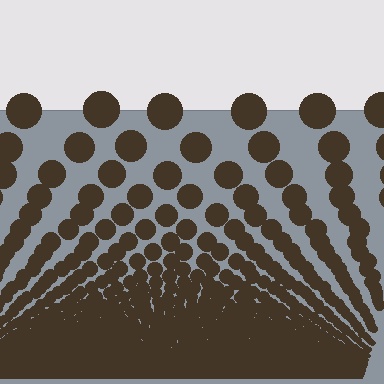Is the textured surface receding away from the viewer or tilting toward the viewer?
The surface appears to tilt toward the viewer. Texture elements get larger and sparser toward the top.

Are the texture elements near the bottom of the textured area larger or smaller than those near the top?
Smaller. The gradient is inverted — elements near the bottom are smaller and denser.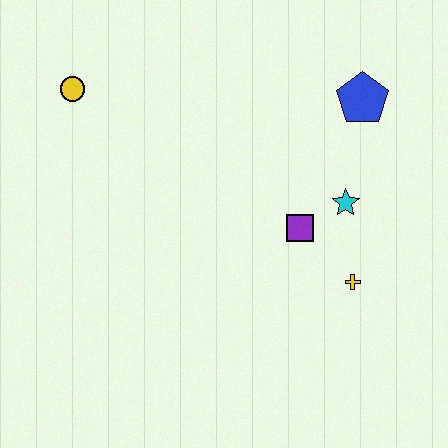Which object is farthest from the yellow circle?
The yellow cross is farthest from the yellow circle.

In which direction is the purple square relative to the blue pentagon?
The purple square is below the blue pentagon.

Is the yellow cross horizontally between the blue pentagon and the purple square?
Yes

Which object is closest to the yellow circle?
The purple square is closest to the yellow circle.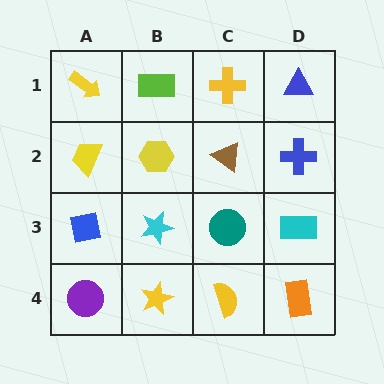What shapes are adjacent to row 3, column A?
A yellow trapezoid (row 2, column A), a purple circle (row 4, column A), a cyan star (row 3, column B).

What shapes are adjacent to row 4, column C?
A teal circle (row 3, column C), a yellow star (row 4, column B), an orange rectangle (row 4, column D).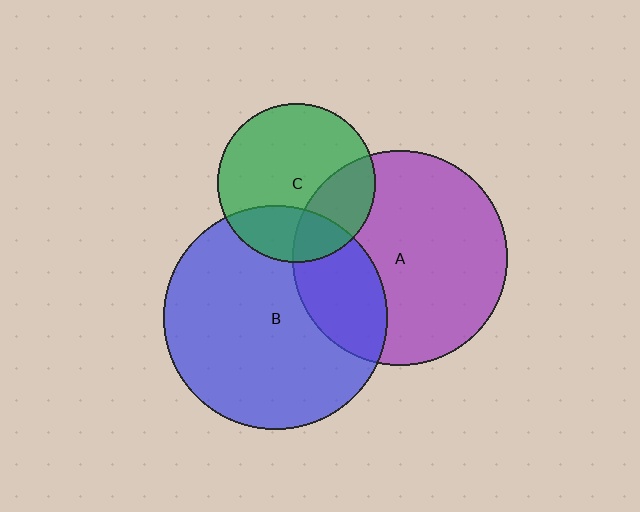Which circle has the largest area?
Circle B (blue).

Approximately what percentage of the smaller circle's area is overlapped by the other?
Approximately 30%.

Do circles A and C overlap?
Yes.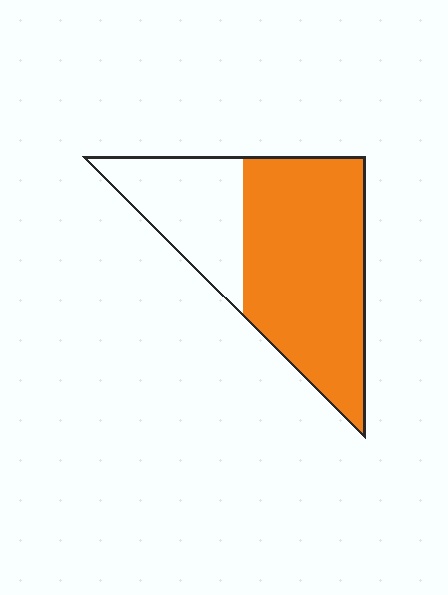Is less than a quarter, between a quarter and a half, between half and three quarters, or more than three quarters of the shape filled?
Between half and three quarters.